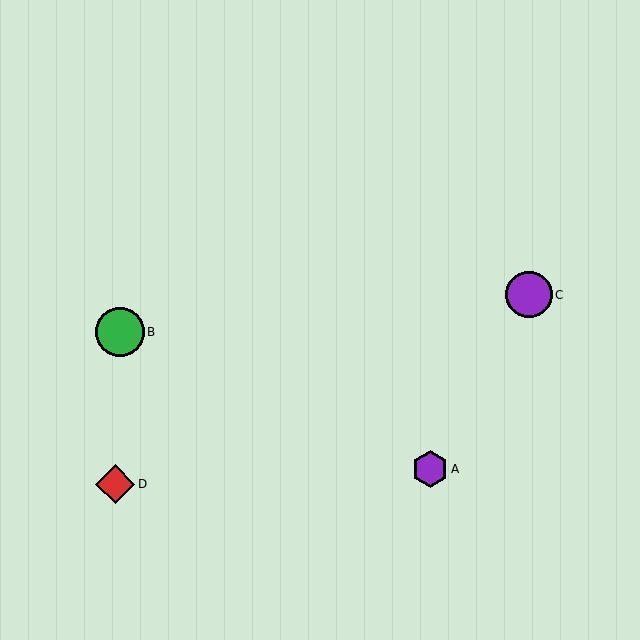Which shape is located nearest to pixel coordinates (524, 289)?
The purple circle (labeled C) at (529, 295) is nearest to that location.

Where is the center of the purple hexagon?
The center of the purple hexagon is at (430, 469).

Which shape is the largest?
The green circle (labeled B) is the largest.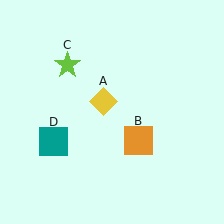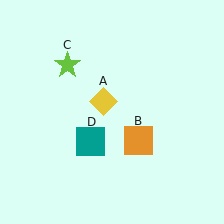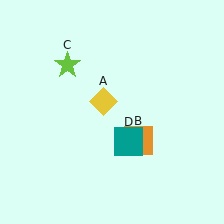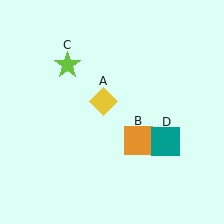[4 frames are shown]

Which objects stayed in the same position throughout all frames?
Yellow diamond (object A) and orange square (object B) and lime star (object C) remained stationary.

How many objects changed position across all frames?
1 object changed position: teal square (object D).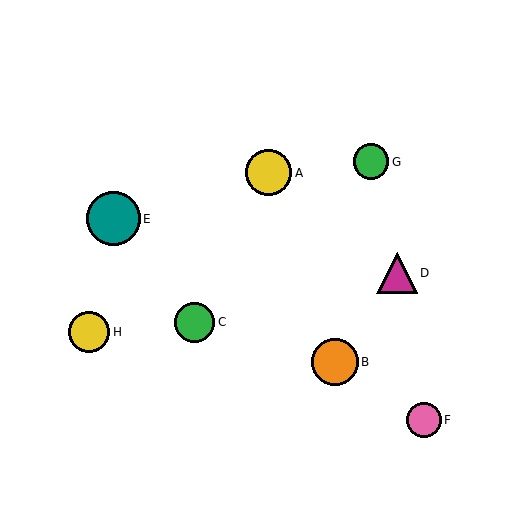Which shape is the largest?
The teal circle (labeled E) is the largest.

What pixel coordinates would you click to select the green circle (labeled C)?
Click at (195, 322) to select the green circle C.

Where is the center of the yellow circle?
The center of the yellow circle is at (269, 173).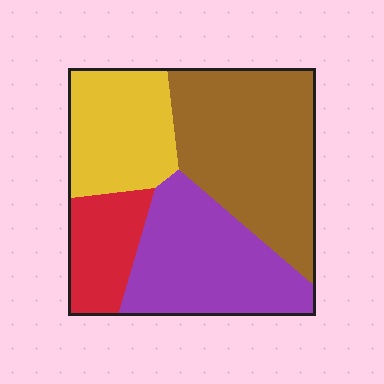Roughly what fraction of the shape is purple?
Purple takes up about one quarter (1/4) of the shape.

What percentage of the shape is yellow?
Yellow takes up less than a quarter of the shape.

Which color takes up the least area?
Red, at roughly 15%.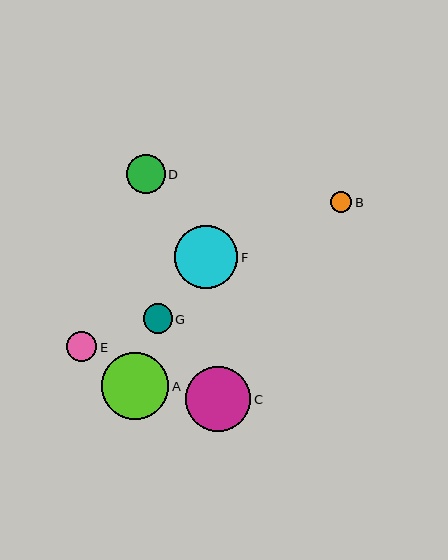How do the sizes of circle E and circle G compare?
Circle E and circle G are approximately the same size.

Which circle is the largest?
Circle A is the largest with a size of approximately 67 pixels.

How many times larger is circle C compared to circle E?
Circle C is approximately 2.2 times the size of circle E.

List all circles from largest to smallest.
From largest to smallest: A, C, F, D, E, G, B.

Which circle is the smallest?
Circle B is the smallest with a size of approximately 21 pixels.